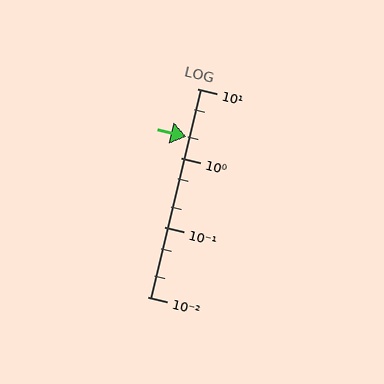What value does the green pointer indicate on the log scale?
The pointer indicates approximately 2.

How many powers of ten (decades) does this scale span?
The scale spans 3 decades, from 0.01 to 10.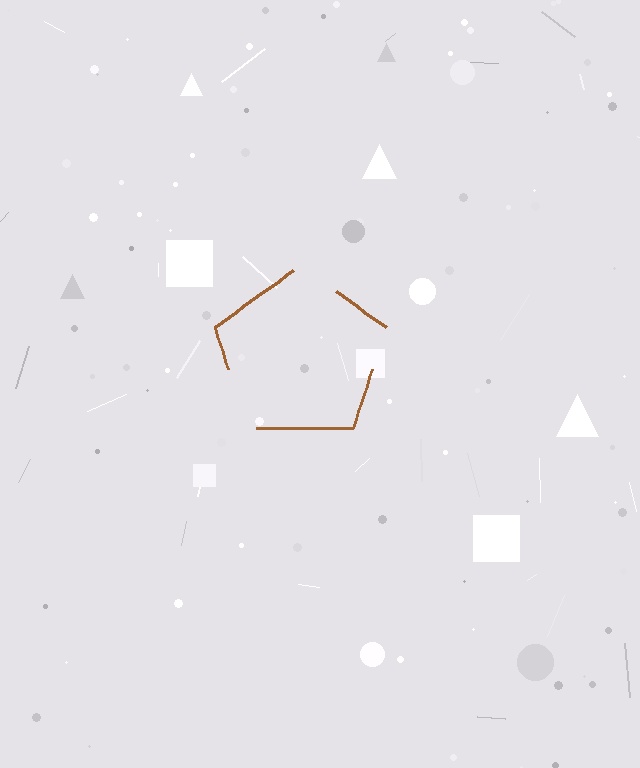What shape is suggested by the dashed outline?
The dashed outline suggests a pentagon.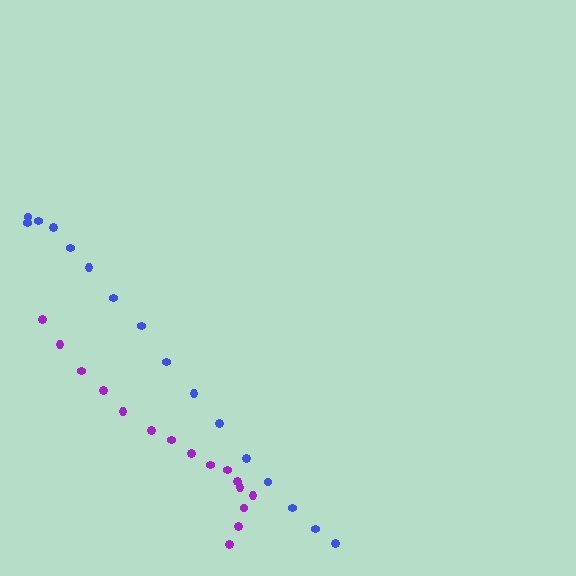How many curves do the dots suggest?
There are 2 distinct paths.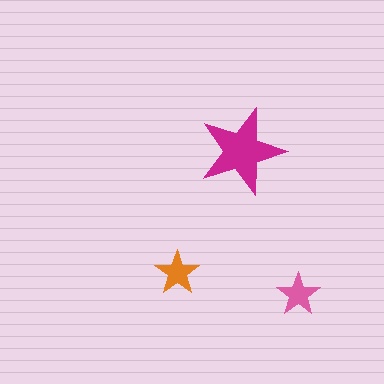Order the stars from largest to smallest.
the magenta one, the orange one, the pink one.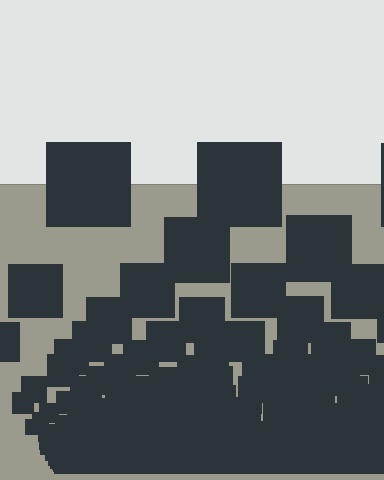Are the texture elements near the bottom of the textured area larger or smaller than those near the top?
Smaller. The gradient is inverted — elements near the bottom are smaller and denser.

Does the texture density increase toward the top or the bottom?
Density increases toward the bottom.